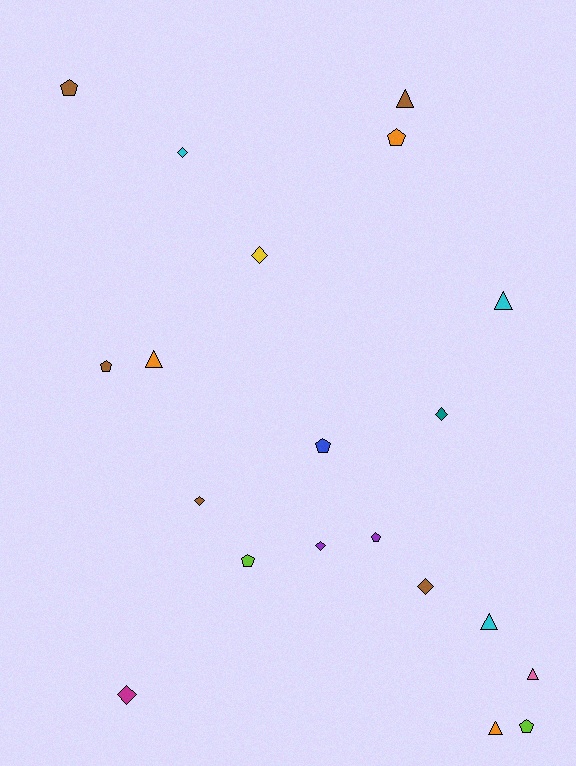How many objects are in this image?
There are 20 objects.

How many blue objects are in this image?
There is 1 blue object.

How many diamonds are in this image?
There are 7 diamonds.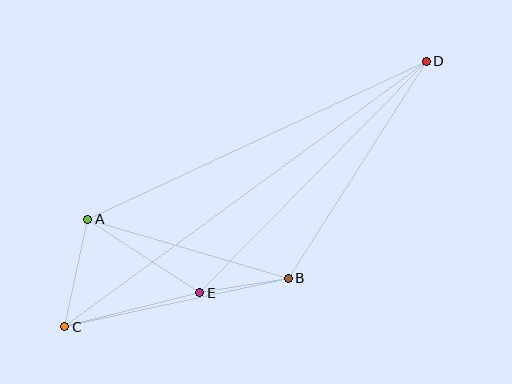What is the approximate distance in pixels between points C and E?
The distance between C and E is approximately 139 pixels.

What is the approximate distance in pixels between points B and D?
The distance between B and D is approximately 258 pixels.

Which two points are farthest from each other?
Points C and D are farthest from each other.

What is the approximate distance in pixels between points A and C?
The distance between A and C is approximately 110 pixels.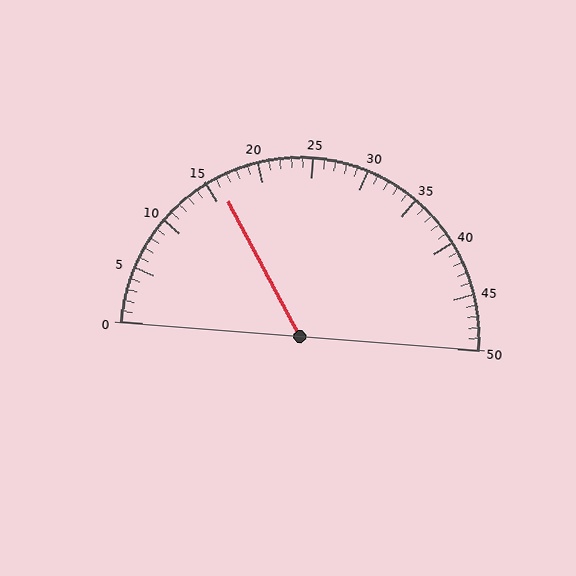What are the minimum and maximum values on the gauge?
The gauge ranges from 0 to 50.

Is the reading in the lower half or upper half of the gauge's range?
The reading is in the lower half of the range (0 to 50).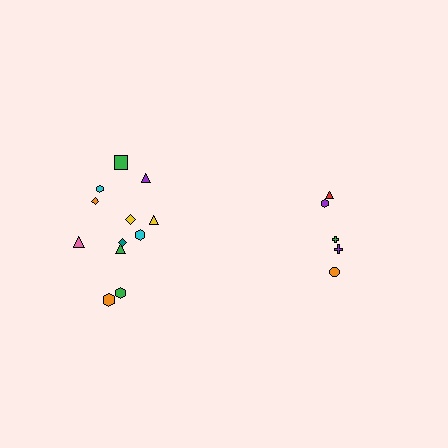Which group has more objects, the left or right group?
The left group.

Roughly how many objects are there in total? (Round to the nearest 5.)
Roughly 15 objects in total.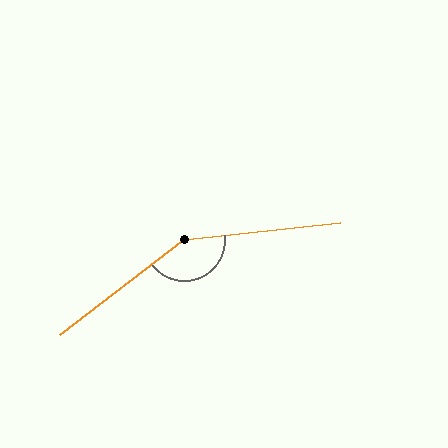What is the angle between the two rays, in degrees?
Approximately 149 degrees.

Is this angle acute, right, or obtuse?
It is obtuse.